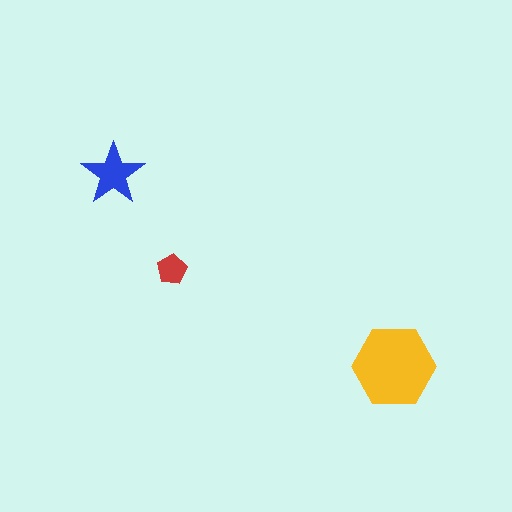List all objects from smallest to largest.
The red pentagon, the blue star, the yellow hexagon.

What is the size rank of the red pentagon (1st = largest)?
3rd.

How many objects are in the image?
There are 3 objects in the image.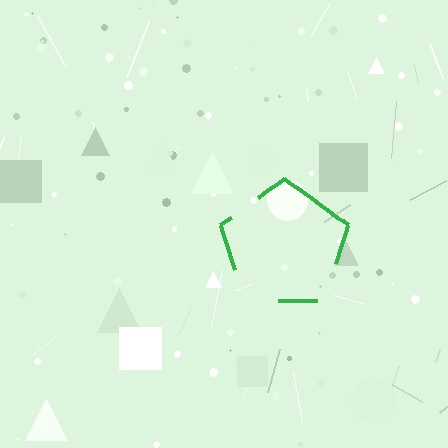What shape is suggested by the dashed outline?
The dashed outline suggests a pentagon.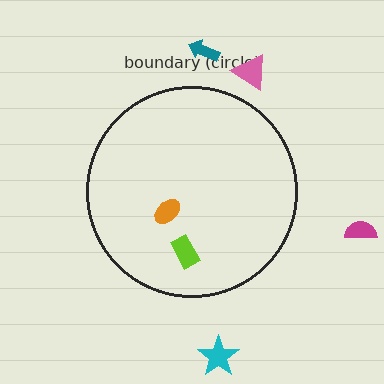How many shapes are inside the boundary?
2 inside, 4 outside.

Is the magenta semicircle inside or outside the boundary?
Outside.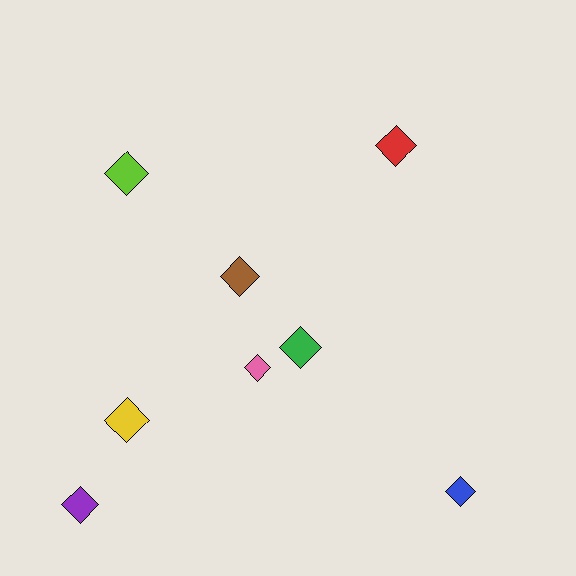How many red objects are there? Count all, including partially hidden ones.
There is 1 red object.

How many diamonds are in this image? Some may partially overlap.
There are 8 diamonds.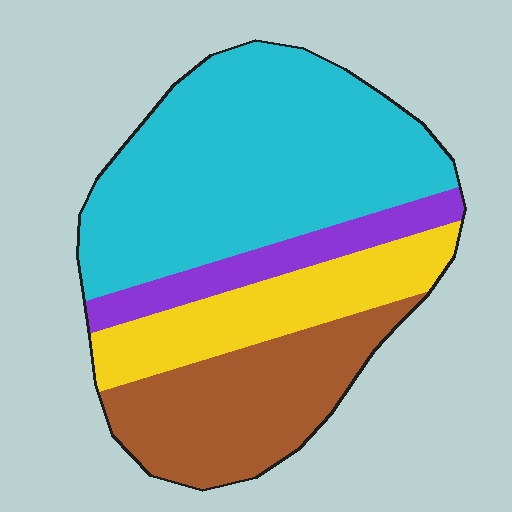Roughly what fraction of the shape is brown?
Brown covers 24% of the shape.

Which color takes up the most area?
Cyan, at roughly 45%.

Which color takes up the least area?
Purple, at roughly 10%.